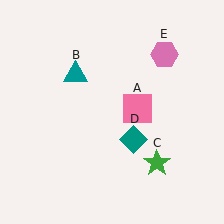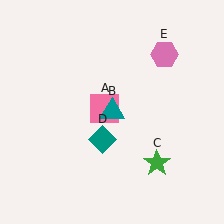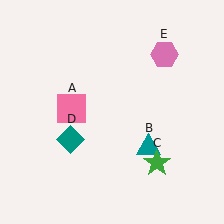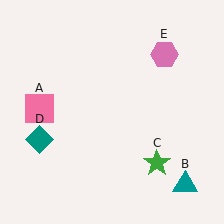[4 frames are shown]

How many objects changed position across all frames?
3 objects changed position: pink square (object A), teal triangle (object B), teal diamond (object D).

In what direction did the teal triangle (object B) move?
The teal triangle (object B) moved down and to the right.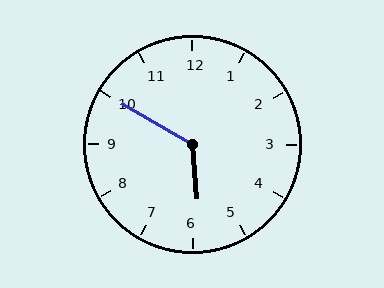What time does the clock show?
5:50.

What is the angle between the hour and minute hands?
Approximately 125 degrees.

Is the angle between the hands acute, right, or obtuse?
It is obtuse.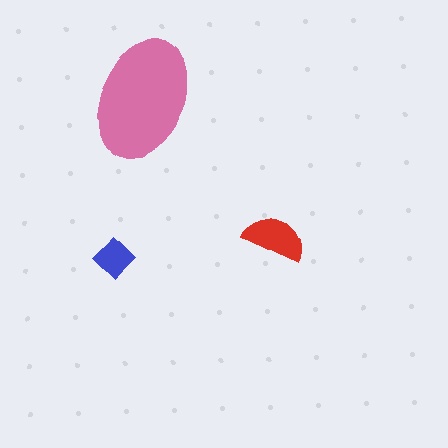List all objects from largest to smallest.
The pink ellipse, the red semicircle, the blue diamond.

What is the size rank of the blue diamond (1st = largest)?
3rd.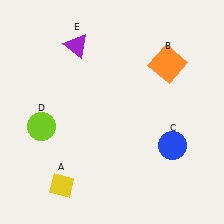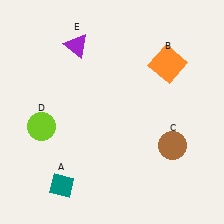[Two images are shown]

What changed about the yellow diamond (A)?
In Image 1, A is yellow. In Image 2, it changed to teal.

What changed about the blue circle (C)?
In Image 1, C is blue. In Image 2, it changed to brown.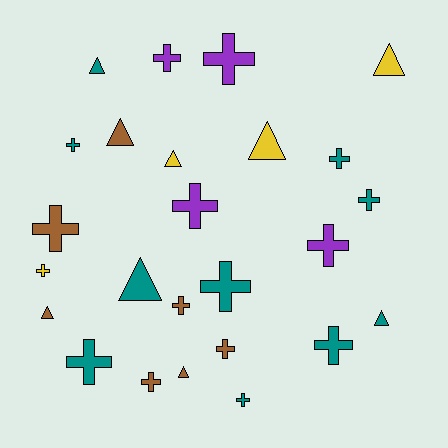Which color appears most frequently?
Teal, with 10 objects.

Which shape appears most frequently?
Cross, with 16 objects.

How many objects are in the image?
There are 25 objects.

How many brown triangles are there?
There are 3 brown triangles.